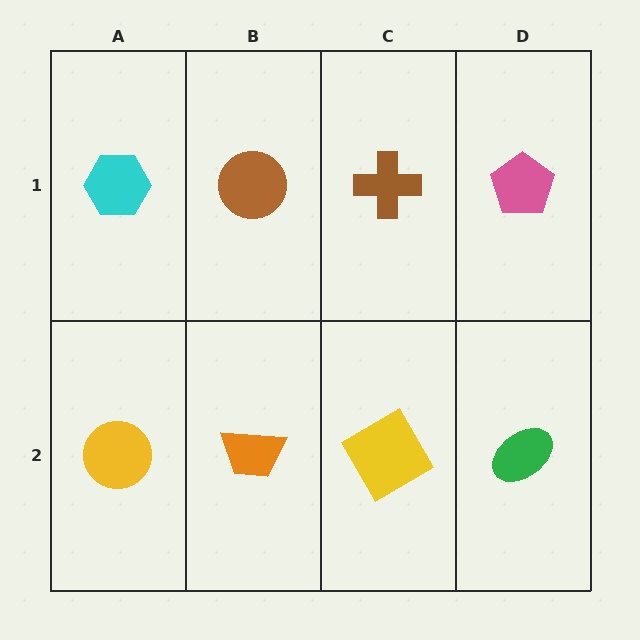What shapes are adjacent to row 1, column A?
A yellow circle (row 2, column A), a brown circle (row 1, column B).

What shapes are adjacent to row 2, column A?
A cyan hexagon (row 1, column A), an orange trapezoid (row 2, column B).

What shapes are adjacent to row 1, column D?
A green ellipse (row 2, column D), a brown cross (row 1, column C).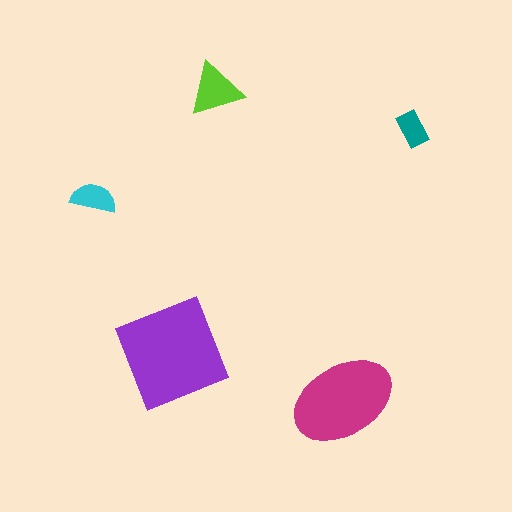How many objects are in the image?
There are 5 objects in the image.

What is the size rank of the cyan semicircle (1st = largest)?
4th.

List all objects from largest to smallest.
The purple diamond, the magenta ellipse, the lime triangle, the cyan semicircle, the teal rectangle.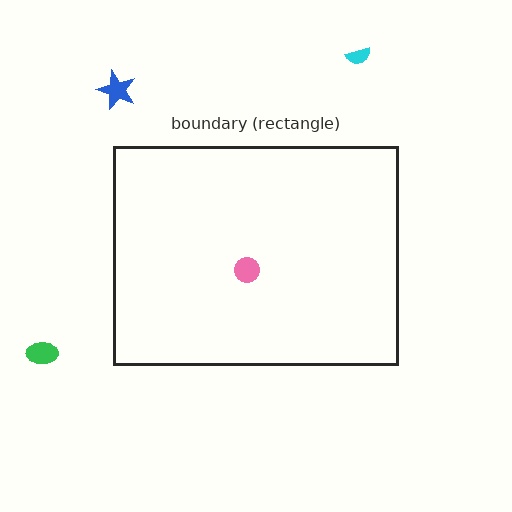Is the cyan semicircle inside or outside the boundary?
Outside.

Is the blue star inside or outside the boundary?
Outside.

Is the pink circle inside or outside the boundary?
Inside.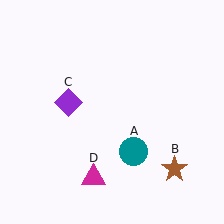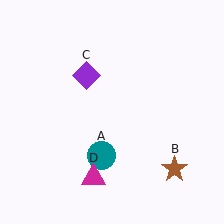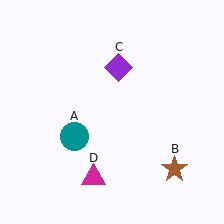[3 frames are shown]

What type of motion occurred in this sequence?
The teal circle (object A), purple diamond (object C) rotated clockwise around the center of the scene.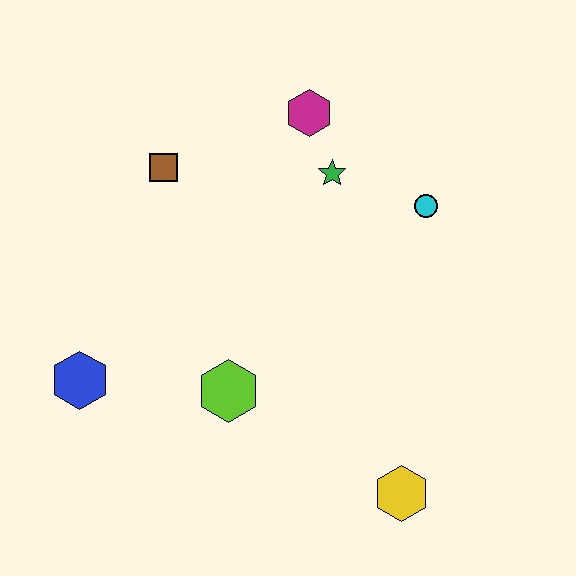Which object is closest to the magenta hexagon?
The green star is closest to the magenta hexagon.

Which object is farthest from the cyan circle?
The blue hexagon is farthest from the cyan circle.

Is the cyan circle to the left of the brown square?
No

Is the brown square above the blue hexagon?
Yes